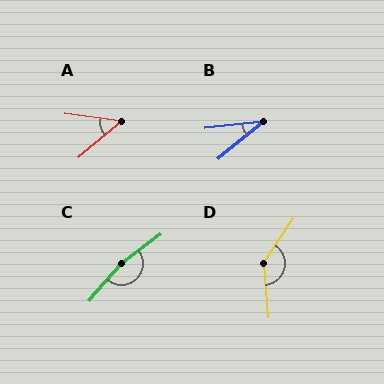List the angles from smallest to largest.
B (34°), A (47°), D (141°), C (168°).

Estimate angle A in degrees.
Approximately 47 degrees.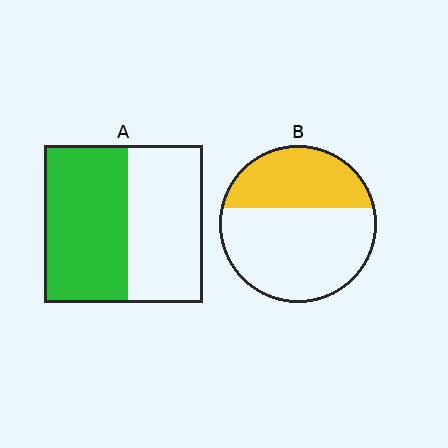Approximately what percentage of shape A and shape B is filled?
A is approximately 55% and B is approximately 35%.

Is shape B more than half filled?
No.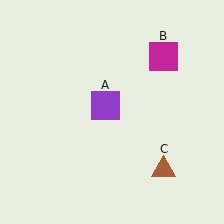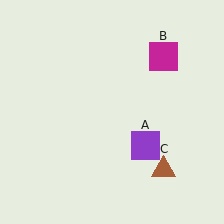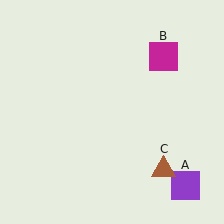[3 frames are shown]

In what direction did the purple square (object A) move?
The purple square (object A) moved down and to the right.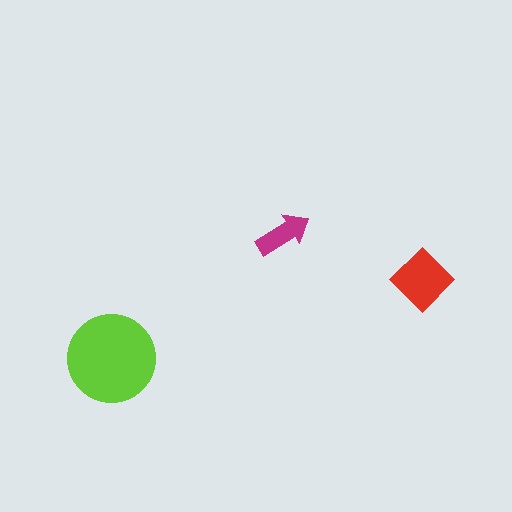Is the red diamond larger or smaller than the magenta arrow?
Larger.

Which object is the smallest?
The magenta arrow.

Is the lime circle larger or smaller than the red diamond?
Larger.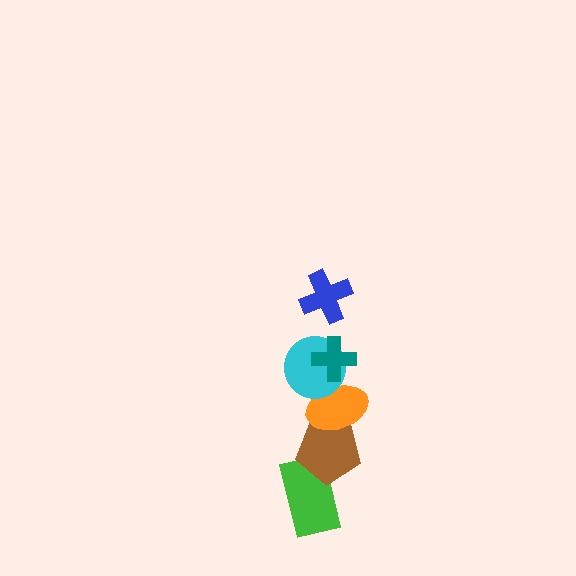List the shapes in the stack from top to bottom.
From top to bottom: the blue cross, the teal cross, the cyan circle, the orange ellipse, the brown pentagon, the green rectangle.